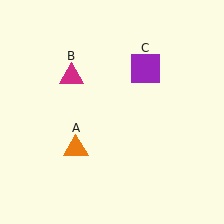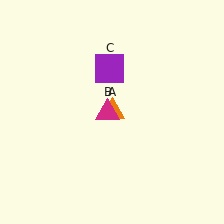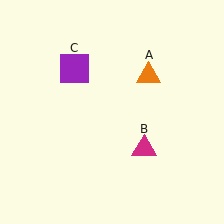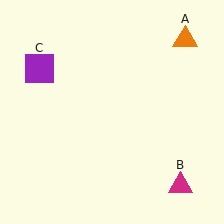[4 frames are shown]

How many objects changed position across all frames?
3 objects changed position: orange triangle (object A), magenta triangle (object B), purple square (object C).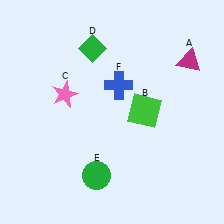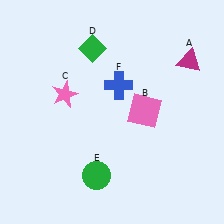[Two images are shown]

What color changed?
The square (B) changed from green in Image 1 to pink in Image 2.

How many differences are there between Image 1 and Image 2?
There is 1 difference between the two images.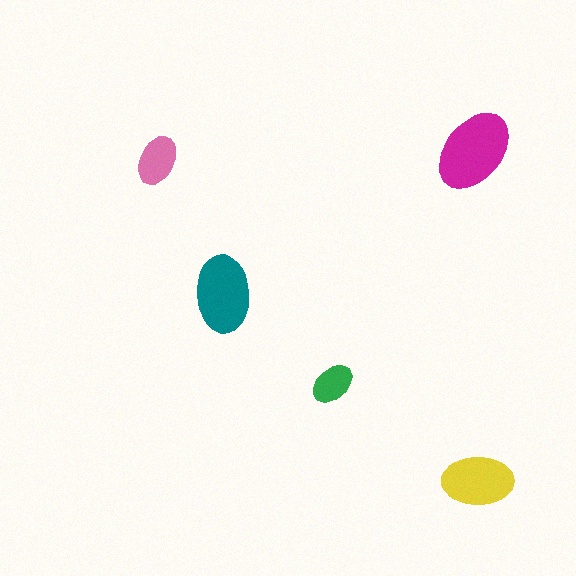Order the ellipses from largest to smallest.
the magenta one, the teal one, the yellow one, the pink one, the green one.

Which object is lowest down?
The yellow ellipse is bottommost.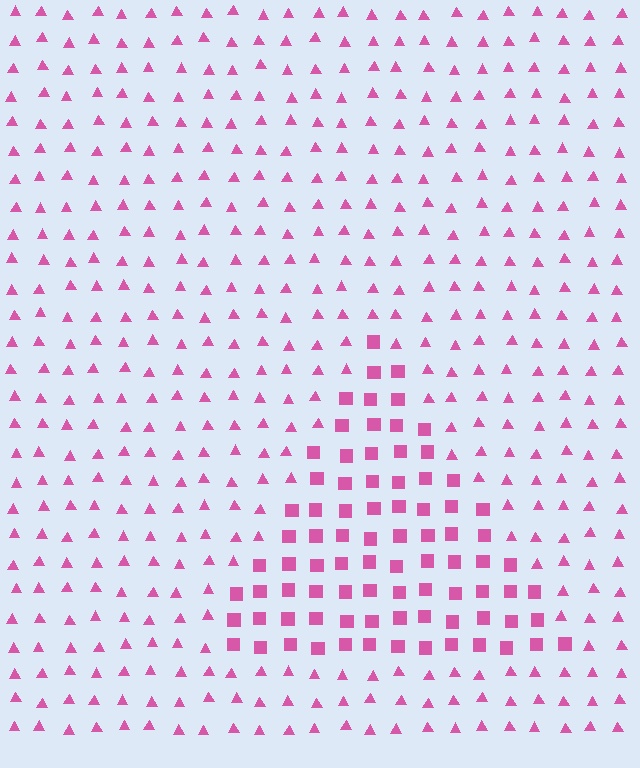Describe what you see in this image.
The image is filled with small pink elements arranged in a uniform grid. A triangle-shaped region contains squares, while the surrounding area contains triangles. The boundary is defined purely by the change in element shape.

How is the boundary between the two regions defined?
The boundary is defined by a change in element shape: squares inside vs. triangles outside. All elements share the same color and spacing.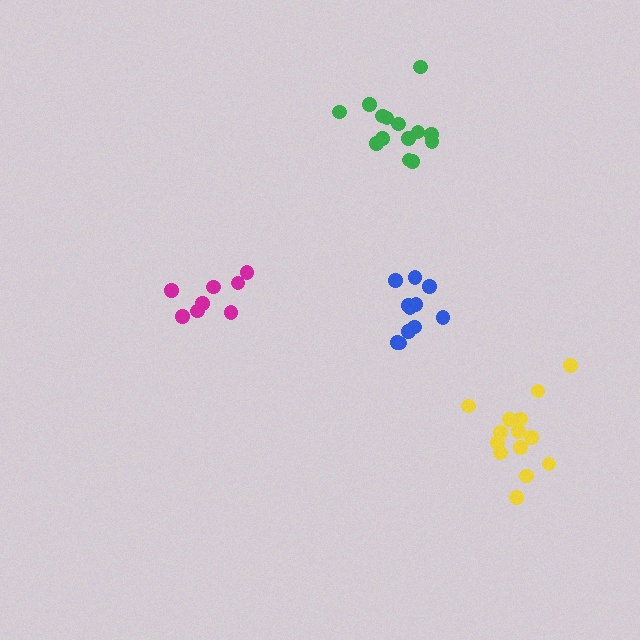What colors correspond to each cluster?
The clusters are colored: yellow, green, blue, magenta.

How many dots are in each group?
Group 1: 14 dots, Group 2: 14 dots, Group 3: 11 dots, Group 4: 8 dots (47 total).